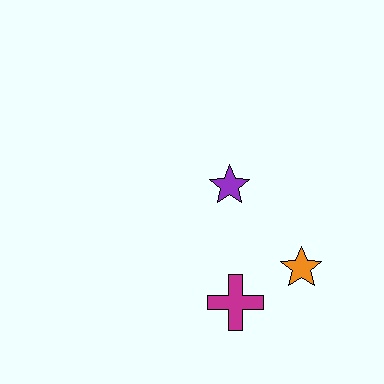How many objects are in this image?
There are 3 objects.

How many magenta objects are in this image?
There is 1 magenta object.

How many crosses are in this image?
There is 1 cross.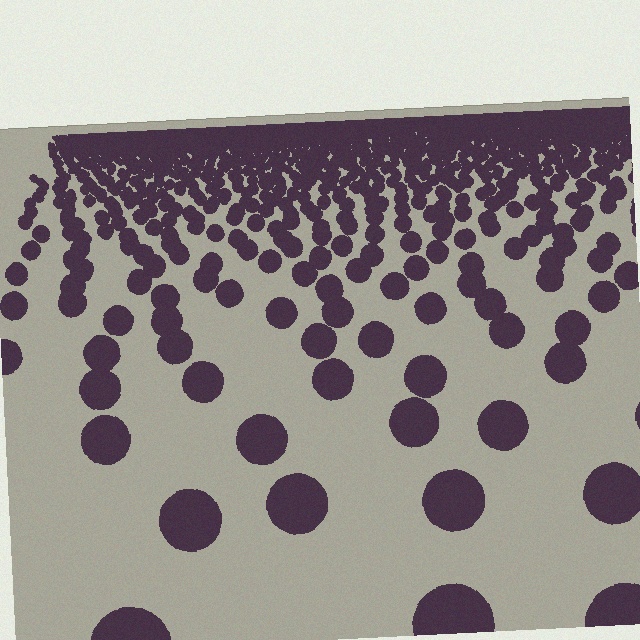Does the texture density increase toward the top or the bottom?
Density increases toward the top.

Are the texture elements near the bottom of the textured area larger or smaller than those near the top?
Larger. Near the bottom, elements are closer to the viewer and appear at a bigger on-screen size.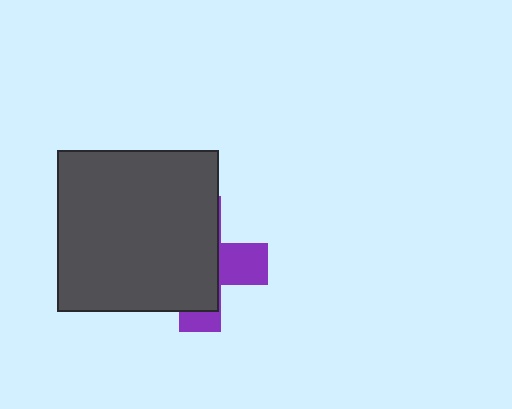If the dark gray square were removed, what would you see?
You would see the complete purple cross.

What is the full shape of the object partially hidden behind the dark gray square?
The partially hidden object is a purple cross.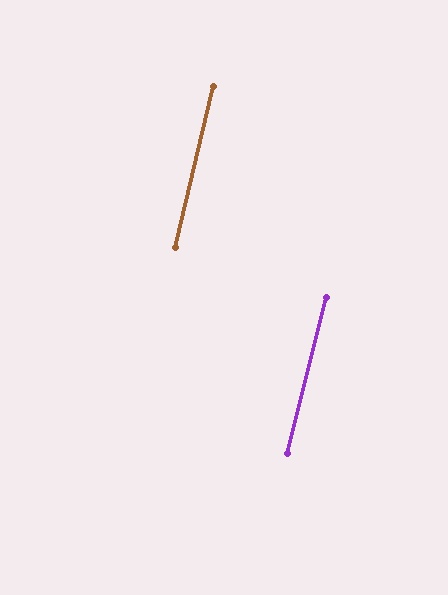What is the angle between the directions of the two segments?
Approximately 0 degrees.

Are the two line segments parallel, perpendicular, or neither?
Parallel — their directions differ by only 0.4°.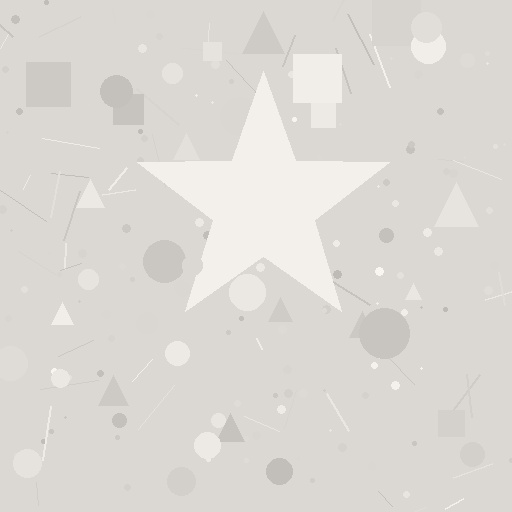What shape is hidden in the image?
A star is hidden in the image.